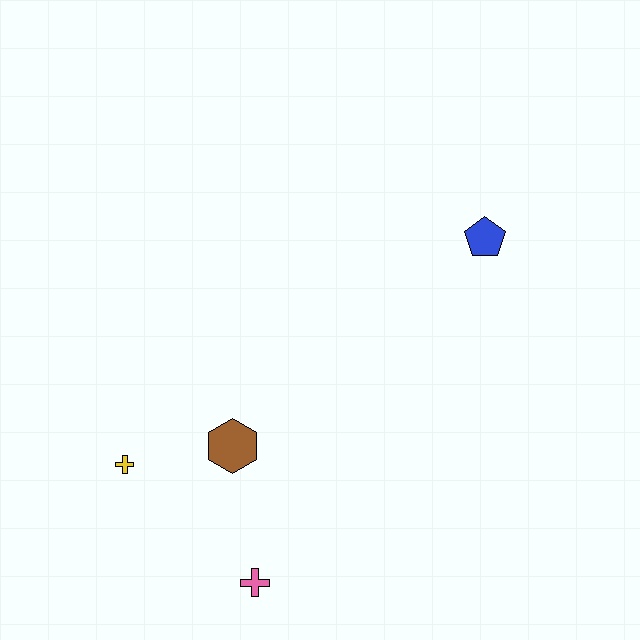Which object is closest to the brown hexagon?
The yellow cross is closest to the brown hexagon.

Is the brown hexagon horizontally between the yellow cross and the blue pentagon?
Yes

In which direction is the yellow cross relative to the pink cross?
The yellow cross is to the left of the pink cross.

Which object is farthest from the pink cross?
The blue pentagon is farthest from the pink cross.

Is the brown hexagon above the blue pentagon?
No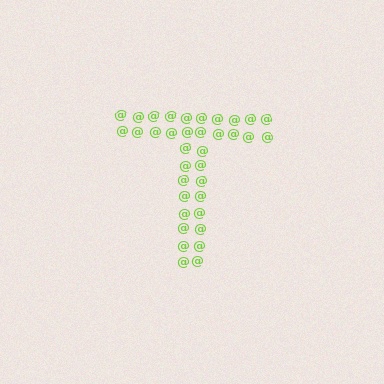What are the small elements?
The small elements are at signs.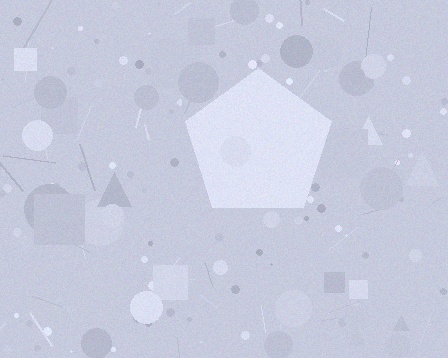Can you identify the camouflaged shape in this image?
The camouflaged shape is a pentagon.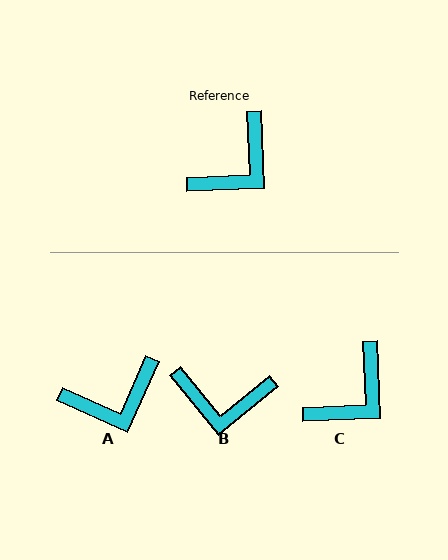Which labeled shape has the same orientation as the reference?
C.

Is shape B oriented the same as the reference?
No, it is off by about 53 degrees.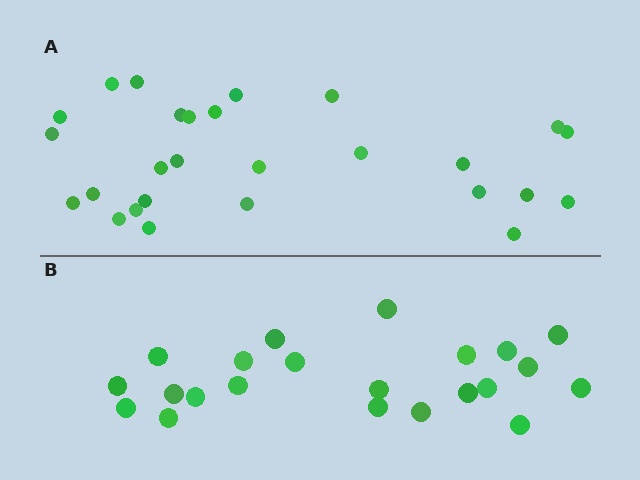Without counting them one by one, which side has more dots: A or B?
Region A (the top region) has more dots.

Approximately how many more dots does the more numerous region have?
Region A has about 5 more dots than region B.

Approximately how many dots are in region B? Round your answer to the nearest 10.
About 20 dots. (The exact count is 22, which rounds to 20.)